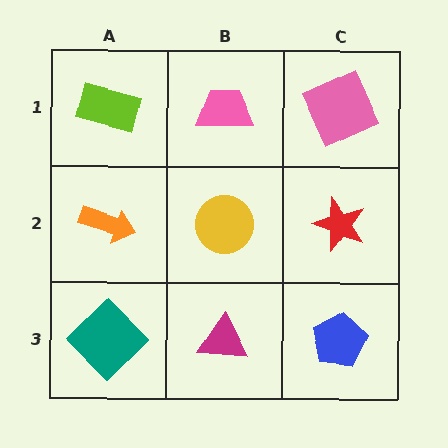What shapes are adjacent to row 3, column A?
An orange arrow (row 2, column A), a magenta triangle (row 3, column B).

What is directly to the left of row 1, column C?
A pink trapezoid.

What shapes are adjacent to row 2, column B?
A pink trapezoid (row 1, column B), a magenta triangle (row 3, column B), an orange arrow (row 2, column A), a red star (row 2, column C).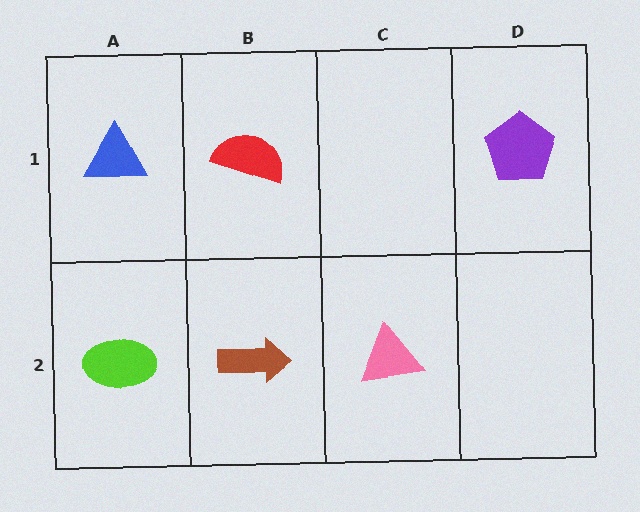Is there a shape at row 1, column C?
No, that cell is empty.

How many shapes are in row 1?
3 shapes.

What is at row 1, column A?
A blue triangle.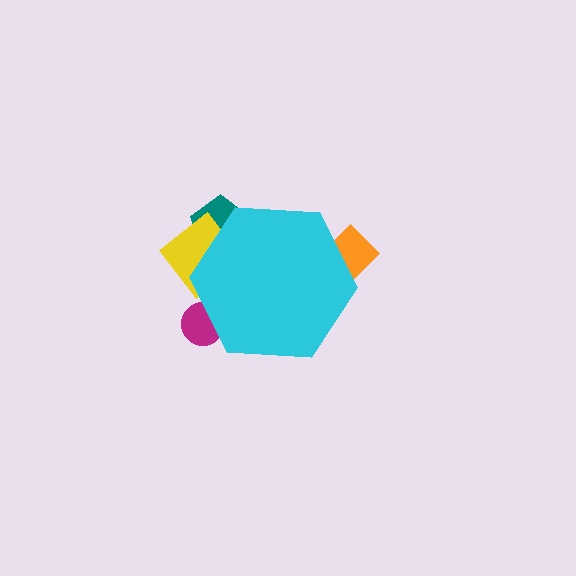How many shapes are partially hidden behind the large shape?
4 shapes are partially hidden.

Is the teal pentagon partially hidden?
Yes, the teal pentagon is partially hidden behind the cyan hexagon.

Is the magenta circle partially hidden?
Yes, the magenta circle is partially hidden behind the cyan hexagon.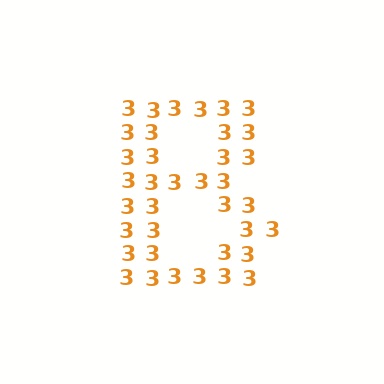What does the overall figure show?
The overall figure shows the letter B.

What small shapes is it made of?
It is made of small digit 3's.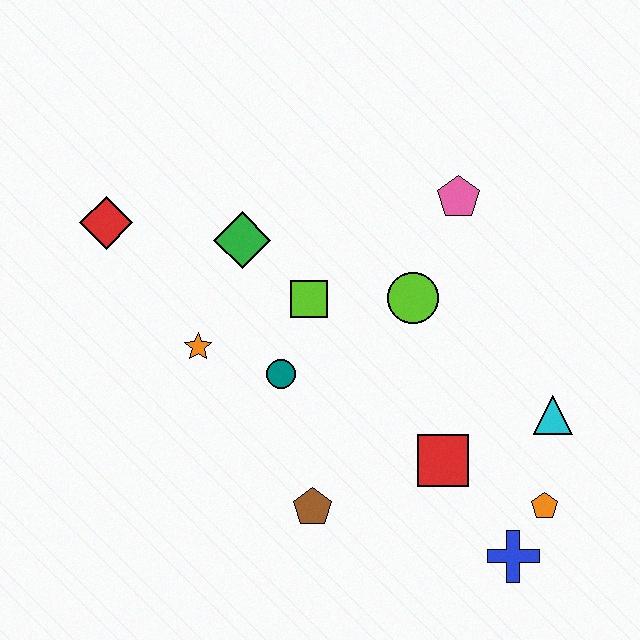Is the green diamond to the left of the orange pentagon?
Yes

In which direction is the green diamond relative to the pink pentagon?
The green diamond is to the left of the pink pentagon.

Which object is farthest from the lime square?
The blue cross is farthest from the lime square.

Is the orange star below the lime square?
Yes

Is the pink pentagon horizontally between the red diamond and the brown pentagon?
No